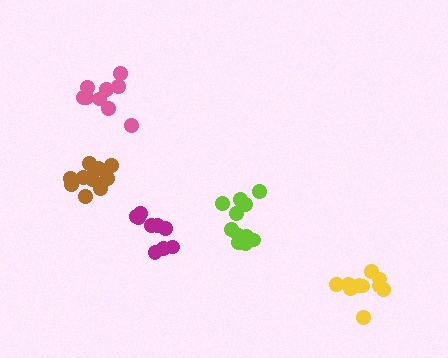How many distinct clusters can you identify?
There are 5 distinct clusters.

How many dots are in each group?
Group 1: 11 dots, Group 2: 11 dots, Group 3: 9 dots, Group 4: 9 dots, Group 5: 10 dots (50 total).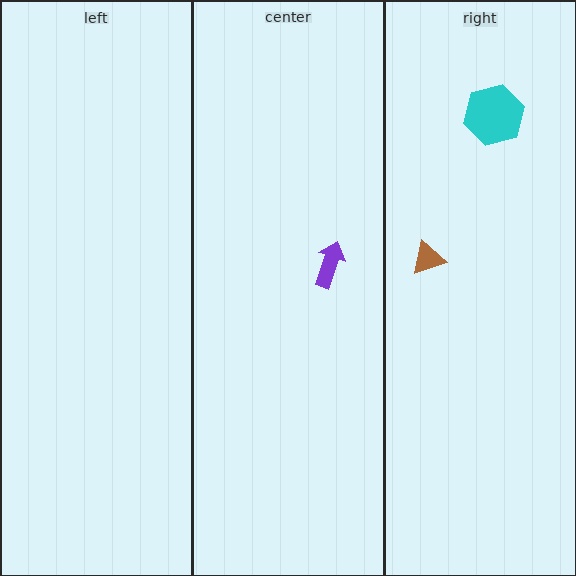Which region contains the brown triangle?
The right region.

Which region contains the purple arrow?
The center region.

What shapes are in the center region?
The purple arrow.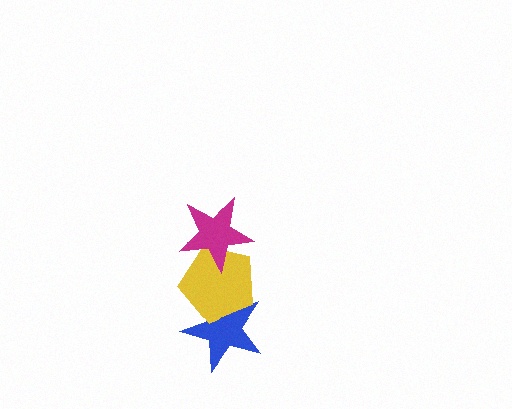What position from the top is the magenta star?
The magenta star is 1st from the top.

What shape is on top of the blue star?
The yellow pentagon is on top of the blue star.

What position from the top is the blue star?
The blue star is 3rd from the top.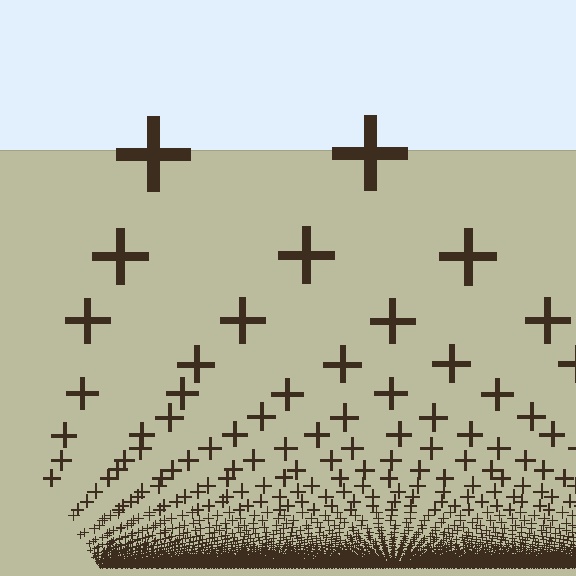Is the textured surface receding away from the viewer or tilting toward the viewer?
The surface appears to tilt toward the viewer. Texture elements get larger and sparser toward the top.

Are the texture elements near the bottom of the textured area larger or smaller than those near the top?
Smaller. The gradient is inverted — elements near the bottom are smaller and denser.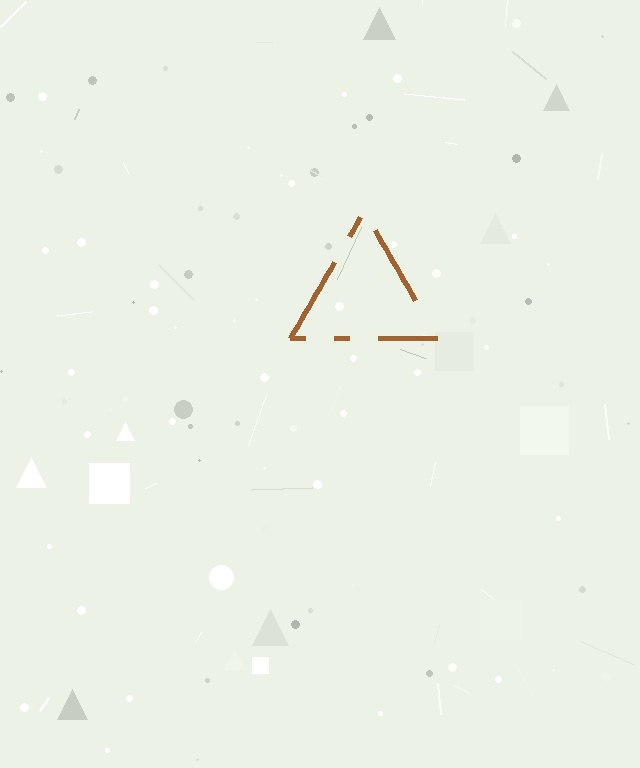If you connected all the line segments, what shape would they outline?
They would outline a triangle.